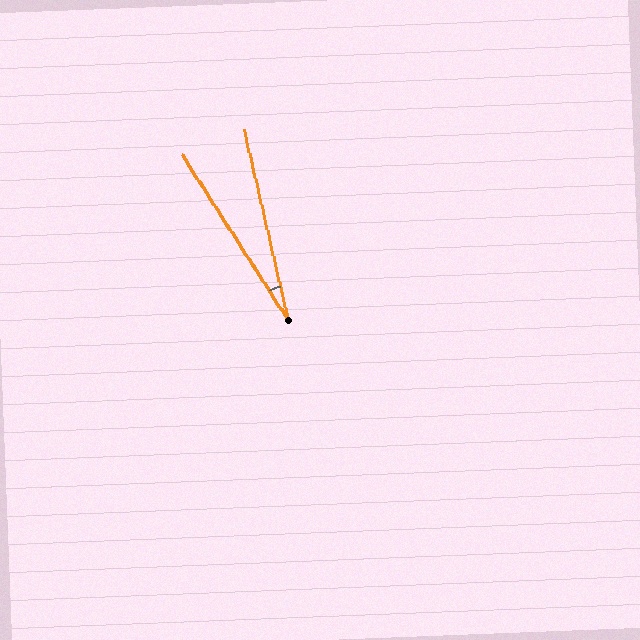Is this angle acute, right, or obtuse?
It is acute.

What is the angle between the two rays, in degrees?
Approximately 20 degrees.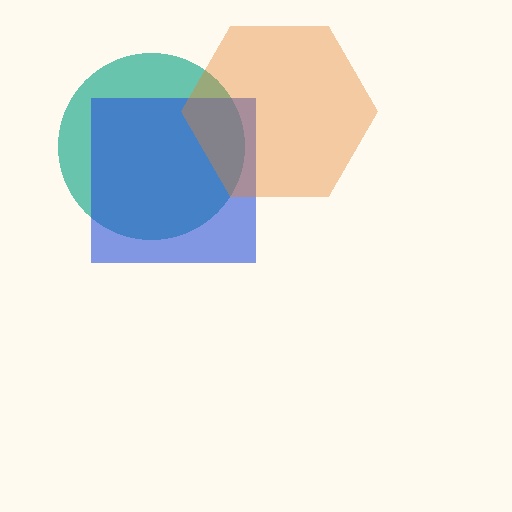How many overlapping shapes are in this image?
There are 3 overlapping shapes in the image.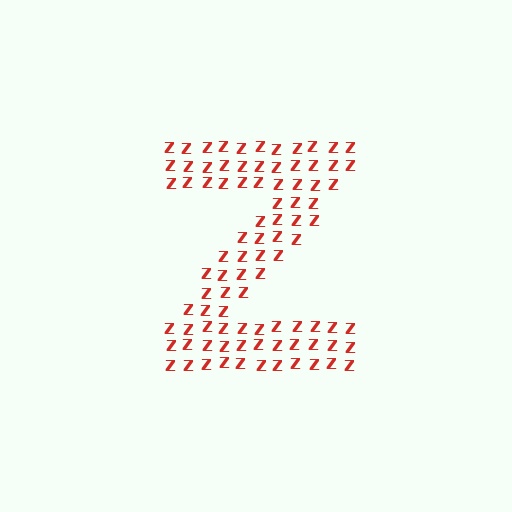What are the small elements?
The small elements are letter Z's.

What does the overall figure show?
The overall figure shows the letter Z.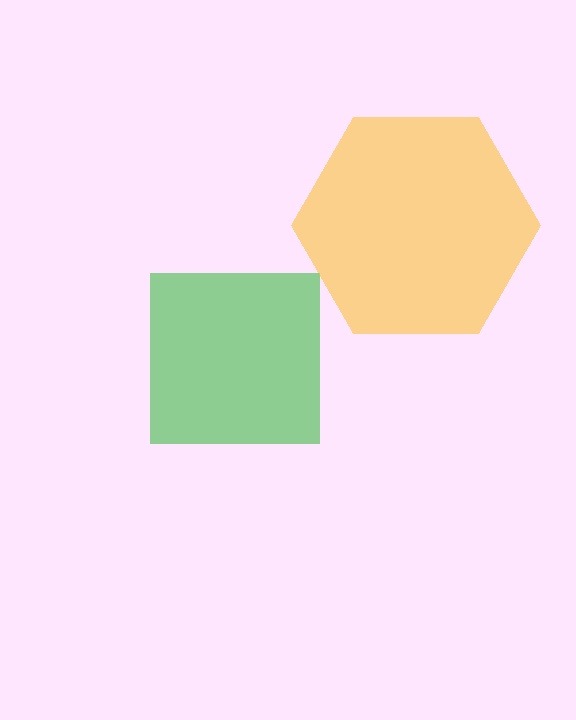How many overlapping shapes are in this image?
There are 2 overlapping shapes in the image.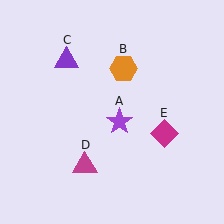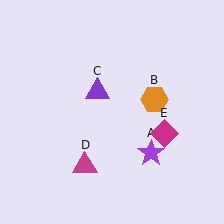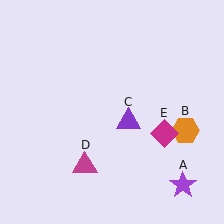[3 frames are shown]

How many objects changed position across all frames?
3 objects changed position: purple star (object A), orange hexagon (object B), purple triangle (object C).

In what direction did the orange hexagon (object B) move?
The orange hexagon (object B) moved down and to the right.